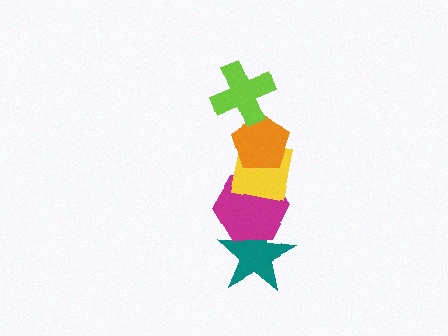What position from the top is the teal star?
The teal star is 5th from the top.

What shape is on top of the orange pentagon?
The lime cross is on top of the orange pentagon.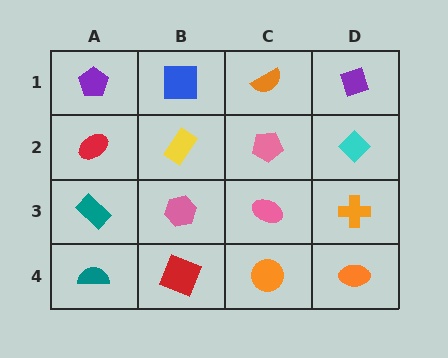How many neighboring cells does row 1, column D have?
2.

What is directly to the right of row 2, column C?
A cyan diamond.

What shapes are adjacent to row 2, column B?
A blue square (row 1, column B), a pink hexagon (row 3, column B), a red ellipse (row 2, column A), a pink pentagon (row 2, column C).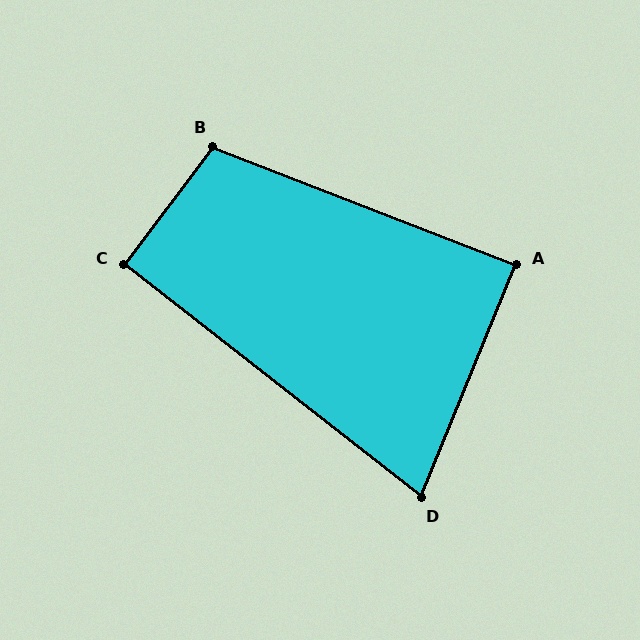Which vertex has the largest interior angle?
B, at approximately 106 degrees.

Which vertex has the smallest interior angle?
D, at approximately 74 degrees.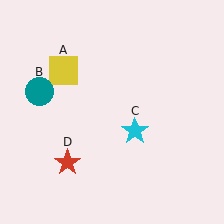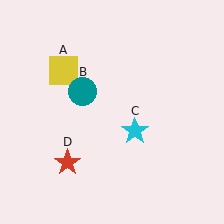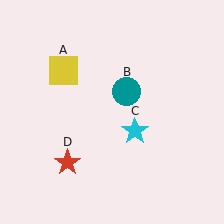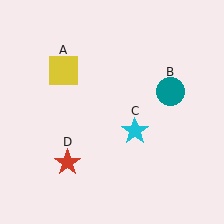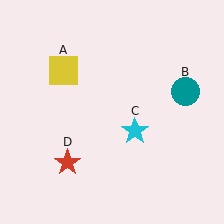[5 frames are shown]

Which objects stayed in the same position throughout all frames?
Yellow square (object A) and cyan star (object C) and red star (object D) remained stationary.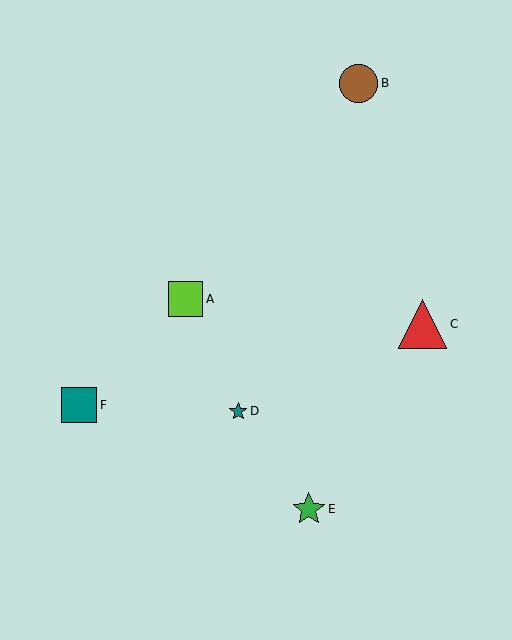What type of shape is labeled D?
Shape D is a teal star.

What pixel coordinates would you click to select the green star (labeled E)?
Click at (309, 509) to select the green star E.